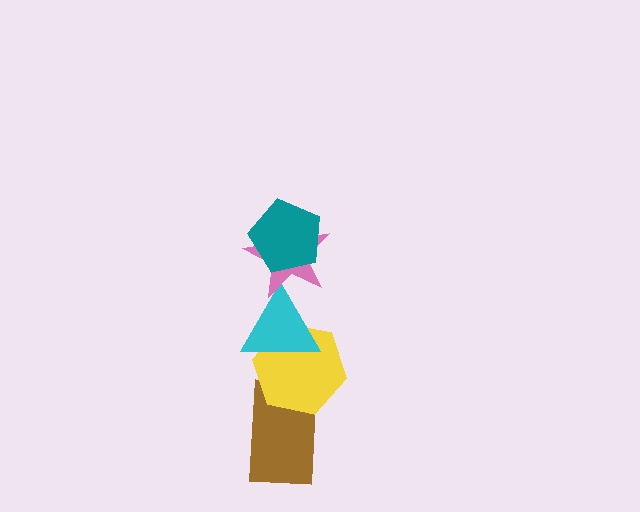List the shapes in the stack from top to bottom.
From top to bottom: the teal pentagon, the pink star, the cyan triangle, the yellow hexagon, the brown rectangle.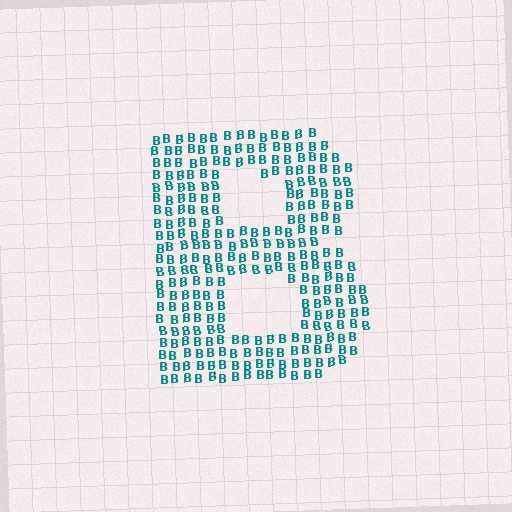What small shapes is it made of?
It is made of small letter B's.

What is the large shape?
The large shape is the letter B.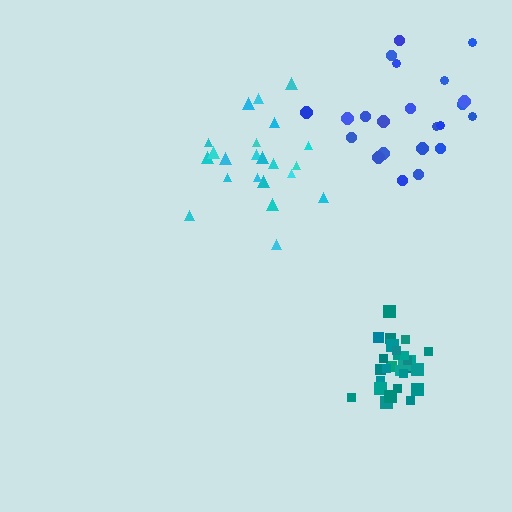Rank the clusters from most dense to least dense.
teal, cyan, blue.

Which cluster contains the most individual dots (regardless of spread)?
Teal (28).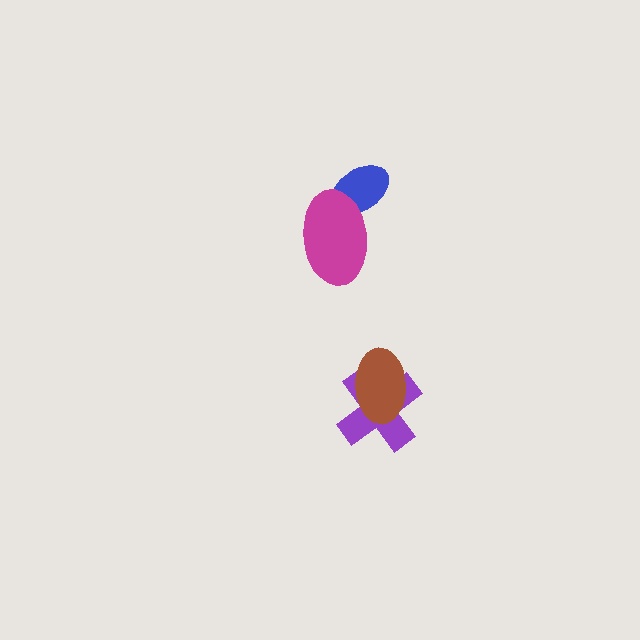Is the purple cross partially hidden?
Yes, it is partially covered by another shape.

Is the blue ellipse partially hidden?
Yes, it is partially covered by another shape.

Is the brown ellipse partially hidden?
No, no other shape covers it.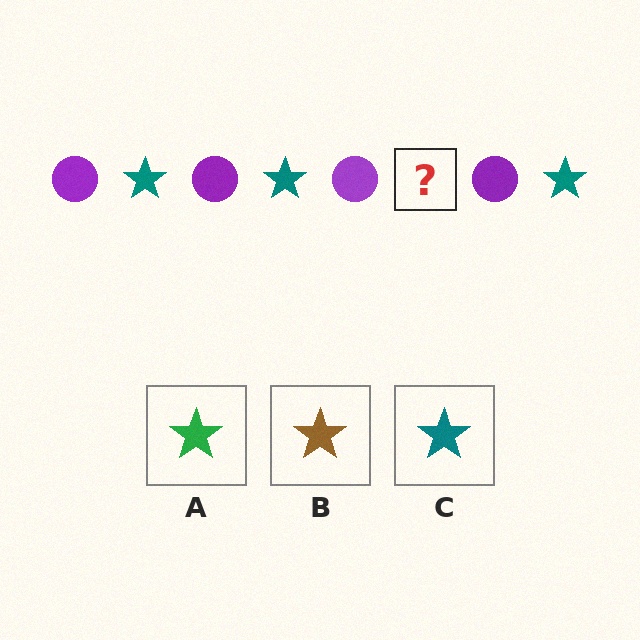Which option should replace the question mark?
Option C.